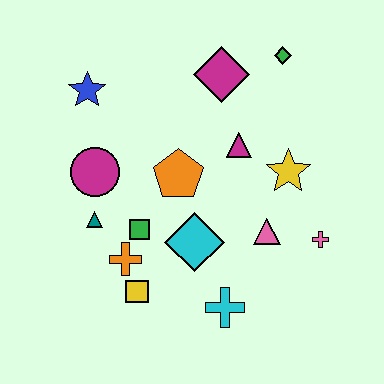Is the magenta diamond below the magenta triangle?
No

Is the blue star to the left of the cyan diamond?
Yes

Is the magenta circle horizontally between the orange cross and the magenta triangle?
No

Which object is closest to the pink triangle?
The pink cross is closest to the pink triangle.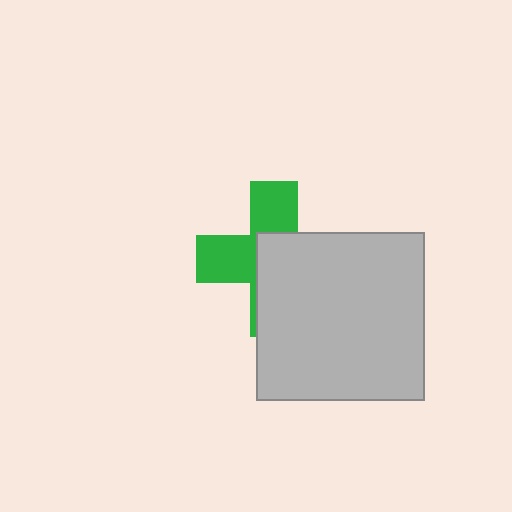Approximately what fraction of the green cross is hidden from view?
Roughly 56% of the green cross is hidden behind the light gray square.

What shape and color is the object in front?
The object in front is a light gray square.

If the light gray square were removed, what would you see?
You would see the complete green cross.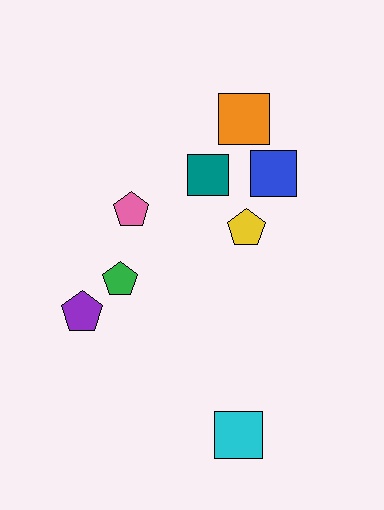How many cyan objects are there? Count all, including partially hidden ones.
There is 1 cyan object.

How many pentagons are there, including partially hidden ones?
There are 4 pentagons.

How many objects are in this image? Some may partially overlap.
There are 8 objects.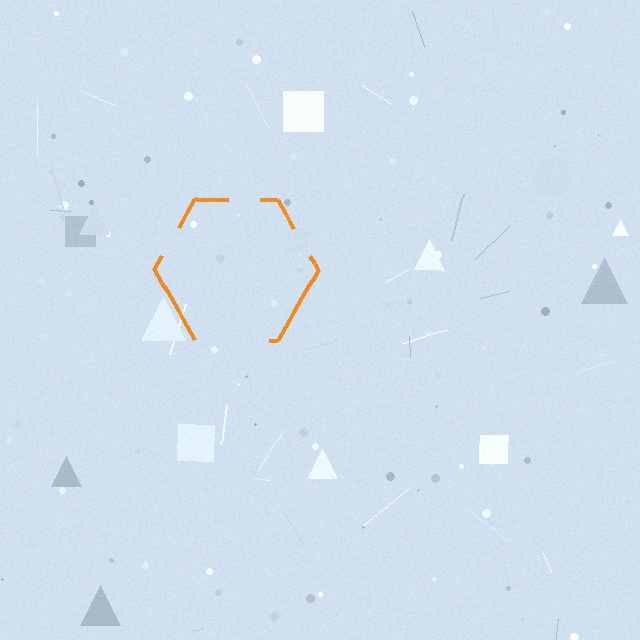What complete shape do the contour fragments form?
The contour fragments form a hexagon.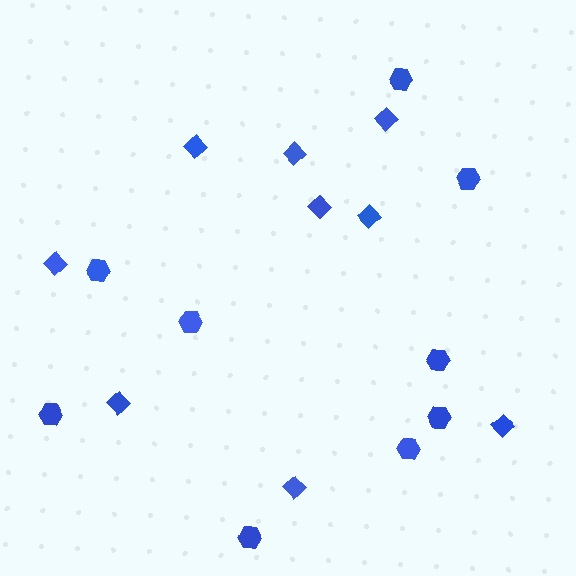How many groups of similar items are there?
There are 2 groups: one group of hexagons (9) and one group of diamonds (9).